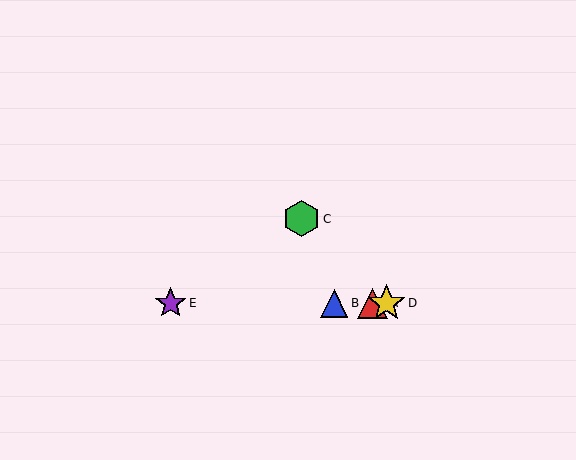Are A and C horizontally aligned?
No, A is at y≈303 and C is at y≈219.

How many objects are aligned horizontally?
4 objects (A, B, D, E) are aligned horizontally.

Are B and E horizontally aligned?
Yes, both are at y≈303.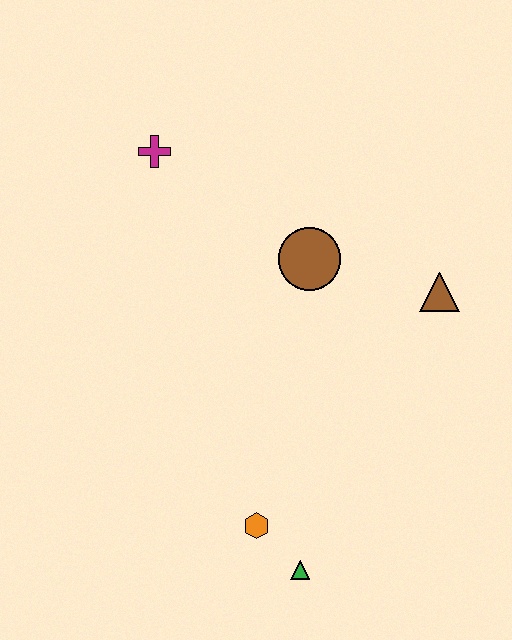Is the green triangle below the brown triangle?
Yes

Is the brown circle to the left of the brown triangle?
Yes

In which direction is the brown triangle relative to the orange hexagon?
The brown triangle is above the orange hexagon.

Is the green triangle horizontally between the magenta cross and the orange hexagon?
No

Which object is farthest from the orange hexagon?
The magenta cross is farthest from the orange hexagon.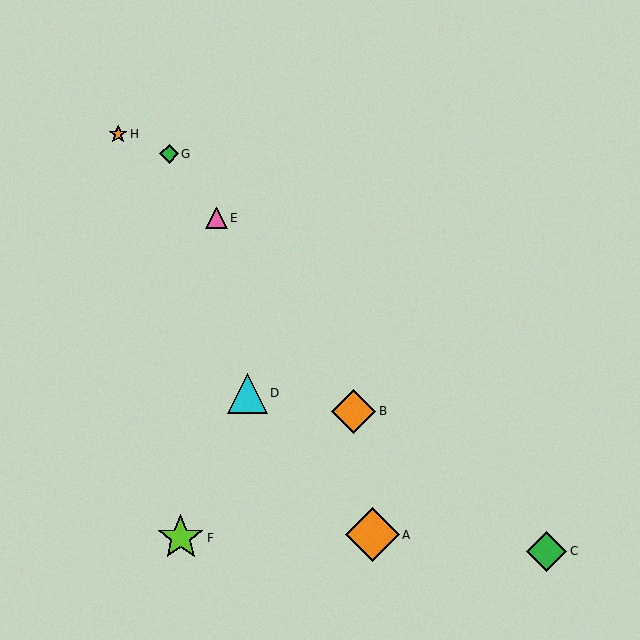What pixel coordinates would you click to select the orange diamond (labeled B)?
Click at (354, 411) to select the orange diamond B.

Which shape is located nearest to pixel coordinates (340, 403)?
The orange diamond (labeled B) at (354, 411) is nearest to that location.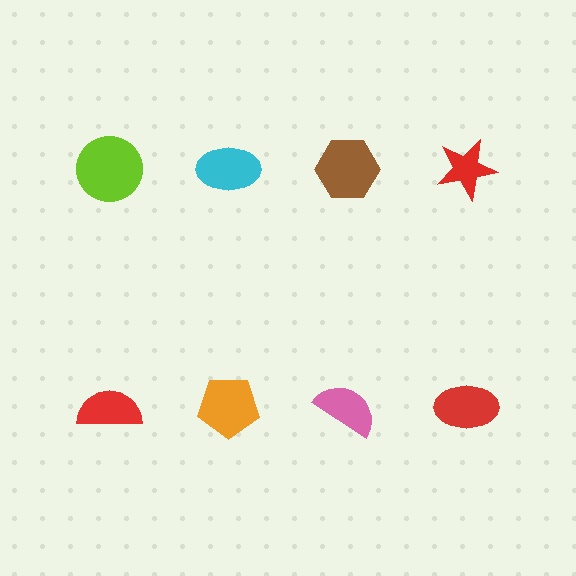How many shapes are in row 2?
4 shapes.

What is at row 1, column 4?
A red star.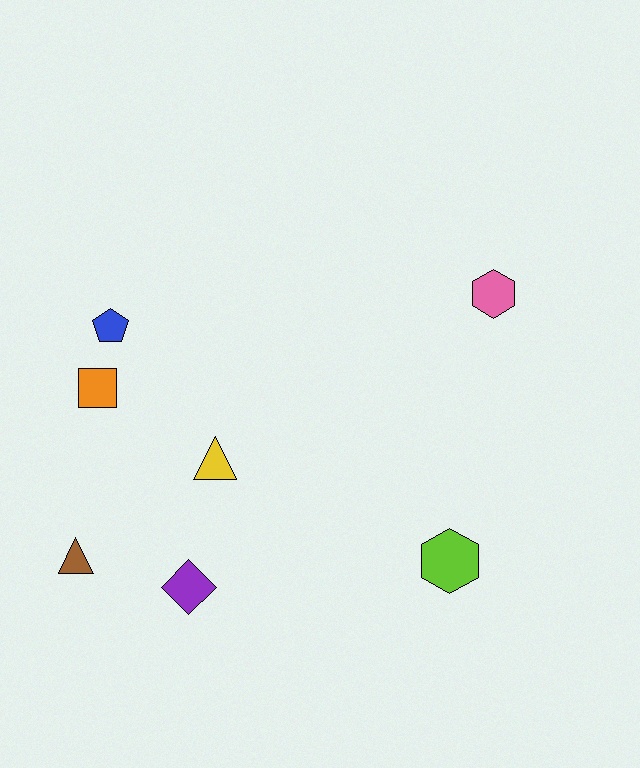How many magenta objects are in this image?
There are no magenta objects.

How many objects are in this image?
There are 7 objects.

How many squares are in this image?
There is 1 square.